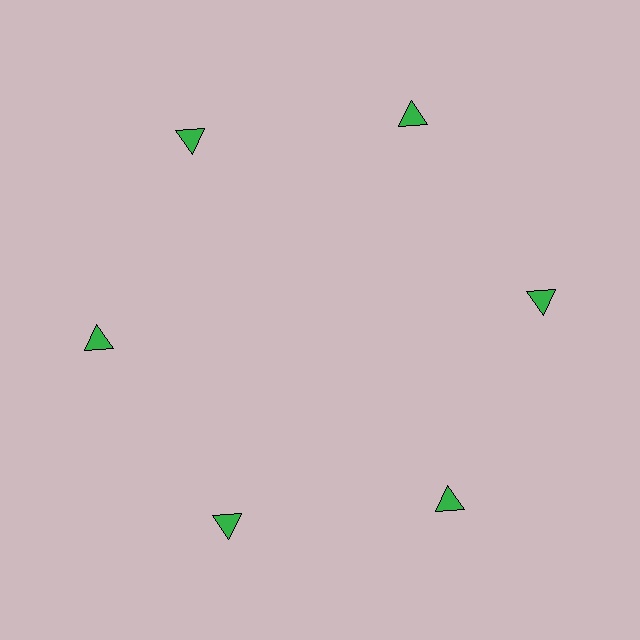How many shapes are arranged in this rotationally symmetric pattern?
There are 6 shapes, arranged in 6 groups of 1.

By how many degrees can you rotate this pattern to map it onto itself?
The pattern maps onto itself every 60 degrees of rotation.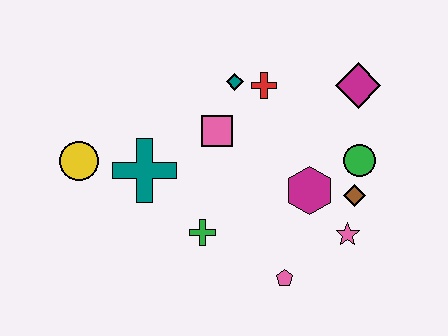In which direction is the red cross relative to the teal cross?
The red cross is to the right of the teal cross.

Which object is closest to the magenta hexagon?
The brown diamond is closest to the magenta hexagon.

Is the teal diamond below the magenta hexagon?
No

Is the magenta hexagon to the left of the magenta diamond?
Yes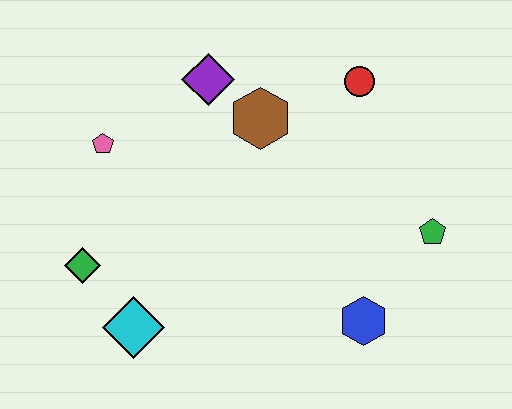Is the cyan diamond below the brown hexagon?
Yes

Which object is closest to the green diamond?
The cyan diamond is closest to the green diamond.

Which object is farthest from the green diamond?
The green pentagon is farthest from the green diamond.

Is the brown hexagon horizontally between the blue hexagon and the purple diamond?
Yes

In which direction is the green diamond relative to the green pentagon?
The green diamond is to the left of the green pentagon.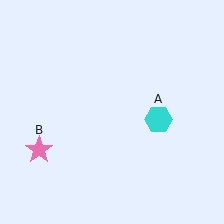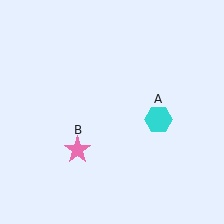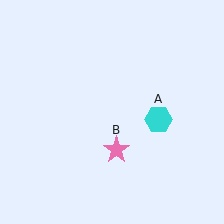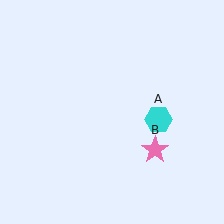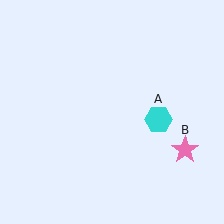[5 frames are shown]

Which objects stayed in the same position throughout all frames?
Cyan hexagon (object A) remained stationary.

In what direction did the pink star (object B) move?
The pink star (object B) moved right.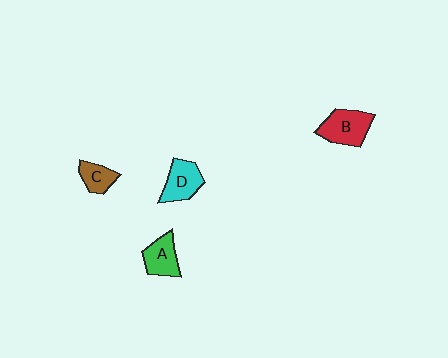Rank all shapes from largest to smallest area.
From largest to smallest: B (red), D (cyan), A (green), C (brown).